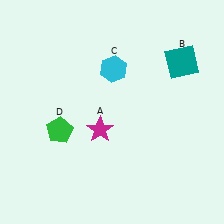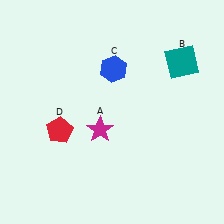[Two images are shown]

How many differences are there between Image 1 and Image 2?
There are 2 differences between the two images.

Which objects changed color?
C changed from cyan to blue. D changed from green to red.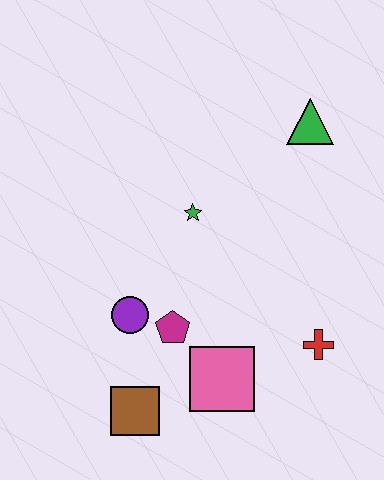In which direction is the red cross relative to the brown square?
The red cross is to the right of the brown square.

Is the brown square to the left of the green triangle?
Yes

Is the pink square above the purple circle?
No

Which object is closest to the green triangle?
The green star is closest to the green triangle.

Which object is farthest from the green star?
The brown square is farthest from the green star.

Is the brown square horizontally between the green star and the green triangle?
No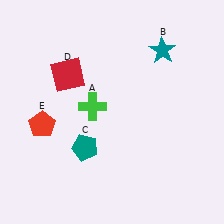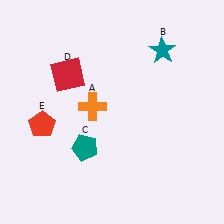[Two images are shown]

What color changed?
The cross (A) changed from green in Image 1 to orange in Image 2.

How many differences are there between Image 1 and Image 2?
There is 1 difference between the two images.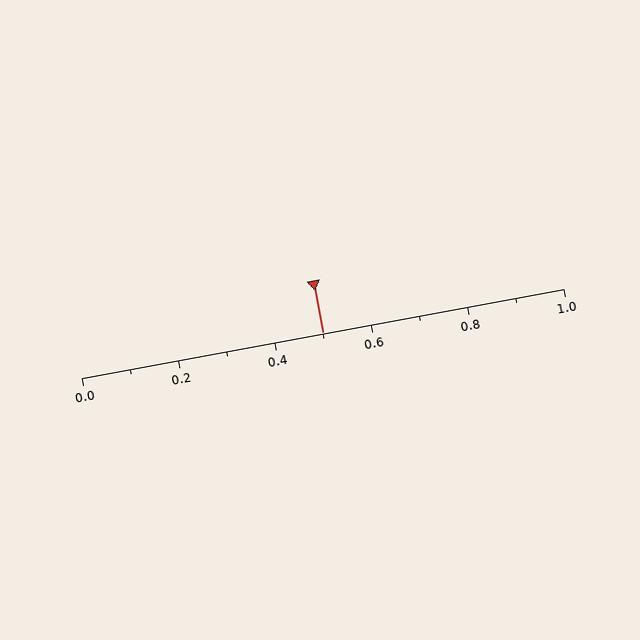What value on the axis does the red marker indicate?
The marker indicates approximately 0.5.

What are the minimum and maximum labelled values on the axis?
The axis runs from 0.0 to 1.0.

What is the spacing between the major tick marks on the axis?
The major ticks are spaced 0.2 apart.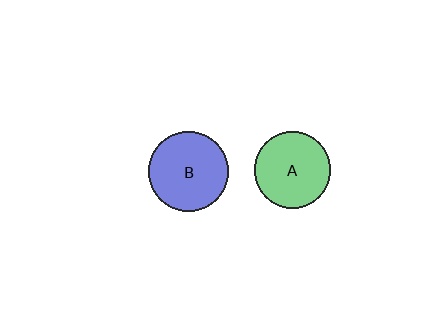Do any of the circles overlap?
No, none of the circles overlap.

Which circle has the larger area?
Circle B (blue).